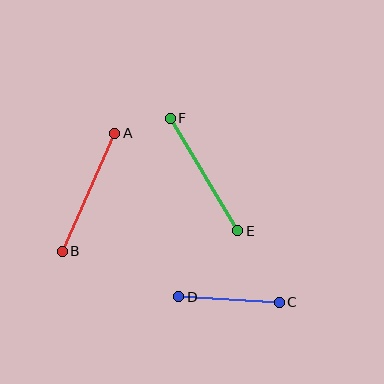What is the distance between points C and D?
The distance is approximately 101 pixels.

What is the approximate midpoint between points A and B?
The midpoint is at approximately (88, 192) pixels.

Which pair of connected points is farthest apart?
Points E and F are farthest apart.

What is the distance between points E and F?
The distance is approximately 131 pixels.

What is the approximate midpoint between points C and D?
The midpoint is at approximately (229, 299) pixels.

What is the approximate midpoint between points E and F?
The midpoint is at approximately (204, 175) pixels.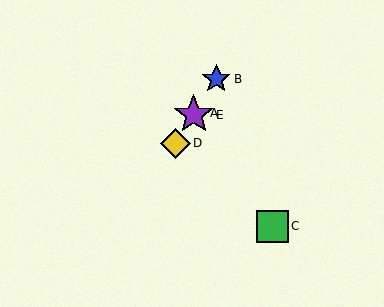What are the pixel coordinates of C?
Object C is at (272, 226).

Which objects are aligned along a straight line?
Objects A, B, D, E are aligned along a straight line.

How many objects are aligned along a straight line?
4 objects (A, B, D, E) are aligned along a straight line.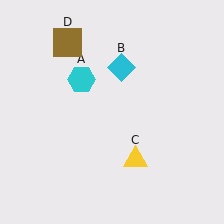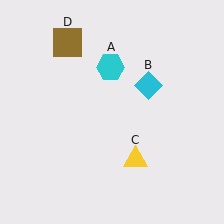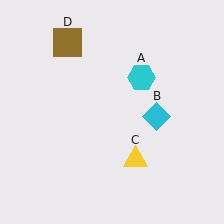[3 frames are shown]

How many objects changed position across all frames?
2 objects changed position: cyan hexagon (object A), cyan diamond (object B).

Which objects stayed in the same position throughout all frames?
Yellow triangle (object C) and brown square (object D) remained stationary.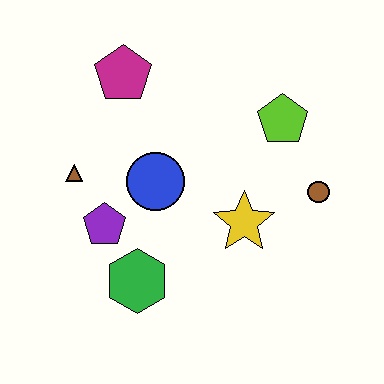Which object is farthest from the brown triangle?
The brown circle is farthest from the brown triangle.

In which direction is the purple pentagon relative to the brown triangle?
The purple pentagon is below the brown triangle.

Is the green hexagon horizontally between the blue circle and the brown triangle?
Yes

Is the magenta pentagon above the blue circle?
Yes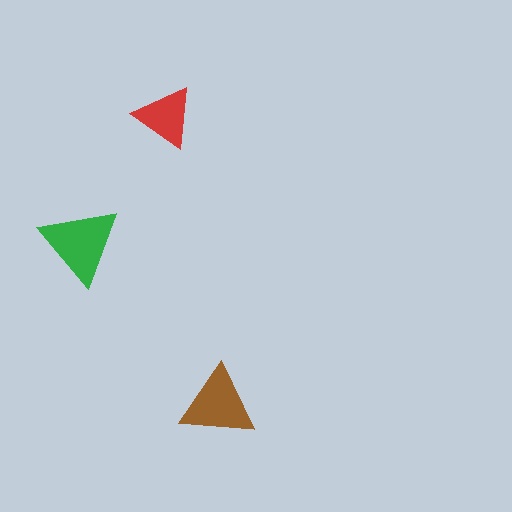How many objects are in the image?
There are 3 objects in the image.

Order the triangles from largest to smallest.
the green one, the brown one, the red one.